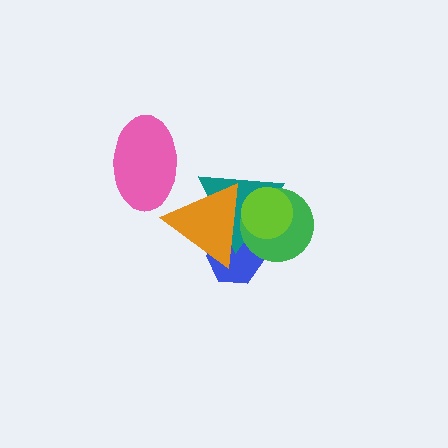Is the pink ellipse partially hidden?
Yes, it is partially covered by another shape.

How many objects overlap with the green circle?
4 objects overlap with the green circle.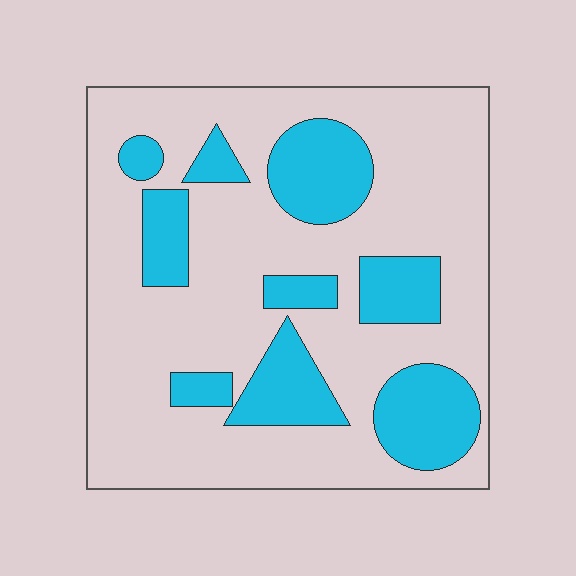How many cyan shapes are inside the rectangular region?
9.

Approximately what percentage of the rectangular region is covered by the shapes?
Approximately 25%.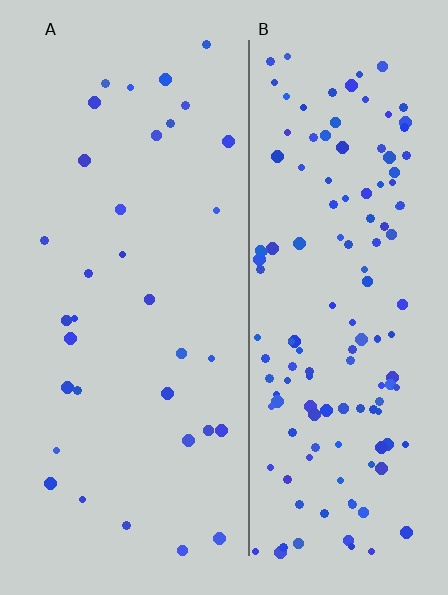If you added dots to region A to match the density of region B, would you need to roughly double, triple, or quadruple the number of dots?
Approximately quadruple.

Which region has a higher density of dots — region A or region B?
B (the right).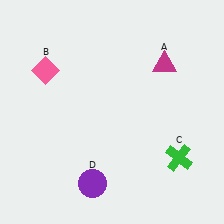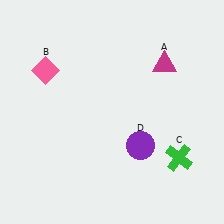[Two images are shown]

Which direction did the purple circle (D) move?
The purple circle (D) moved right.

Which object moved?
The purple circle (D) moved right.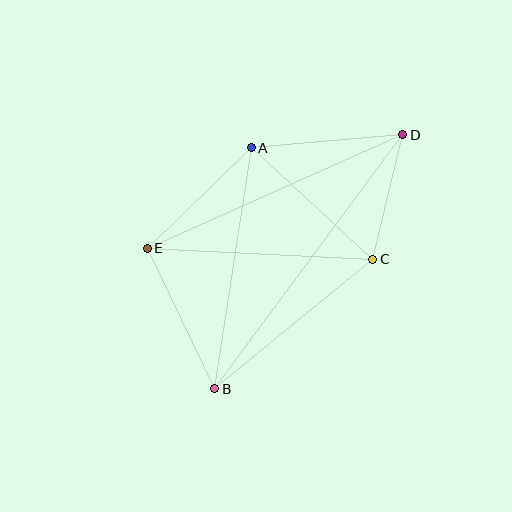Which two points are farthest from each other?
Points B and D are farthest from each other.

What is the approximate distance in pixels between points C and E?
The distance between C and E is approximately 226 pixels.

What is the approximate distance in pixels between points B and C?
The distance between B and C is approximately 204 pixels.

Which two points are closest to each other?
Points C and D are closest to each other.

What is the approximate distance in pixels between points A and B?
The distance between A and B is approximately 244 pixels.